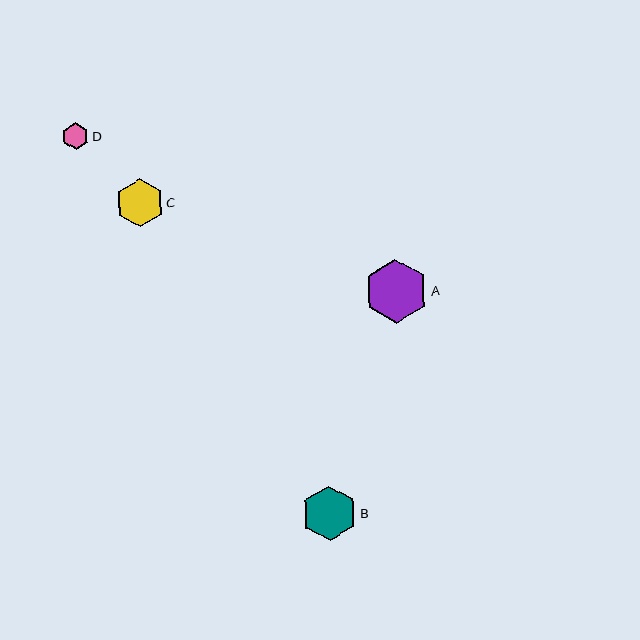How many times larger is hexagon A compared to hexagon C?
Hexagon A is approximately 1.3 times the size of hexagon C.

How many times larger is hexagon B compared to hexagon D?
Hexagon B is approximately 2.1 times the size of hexagon D.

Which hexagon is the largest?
Hexagon A is the largest with a size of approximately 64 pixels.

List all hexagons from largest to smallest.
From largest to smallest: A, B, C, D.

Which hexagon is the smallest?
Hexagon D is the smallest with a size of approximately 27 pixels.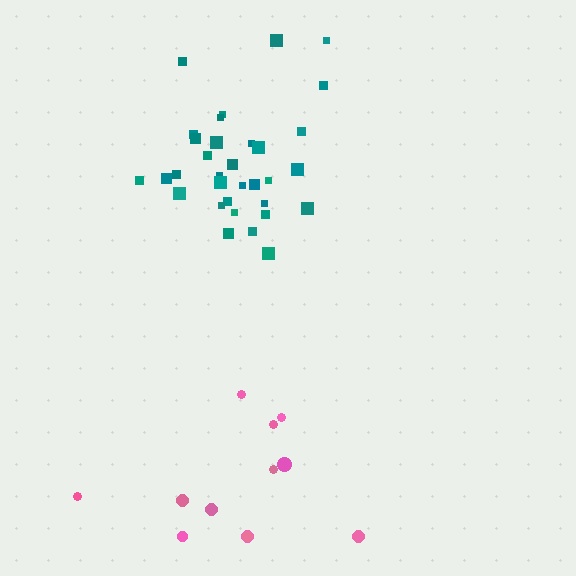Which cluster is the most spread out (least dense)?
Pink.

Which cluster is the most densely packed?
Teal.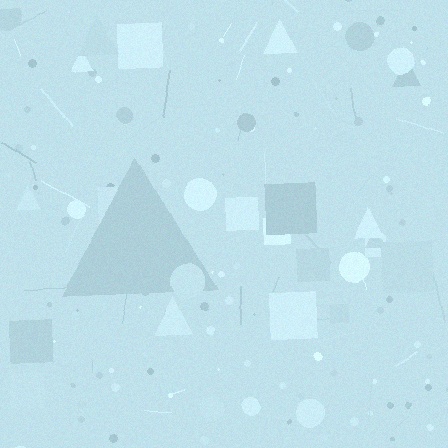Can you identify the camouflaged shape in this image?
The camouflaged shape is a triangle.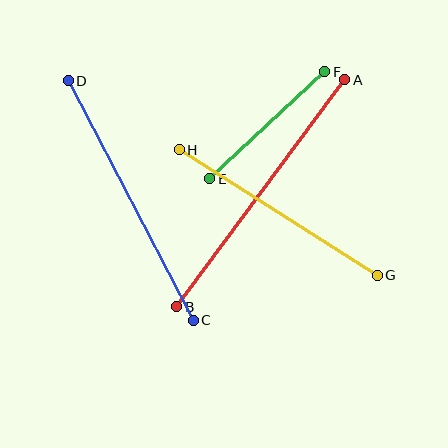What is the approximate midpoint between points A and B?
The midpoint is at approximately (261, 193) pixels.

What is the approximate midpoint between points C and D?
The midpoint is at approximately (131, 200) pixels.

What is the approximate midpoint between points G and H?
The midpoint is at approximately (278, 212) pixels.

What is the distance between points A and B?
The distance is approximately 282 pixels.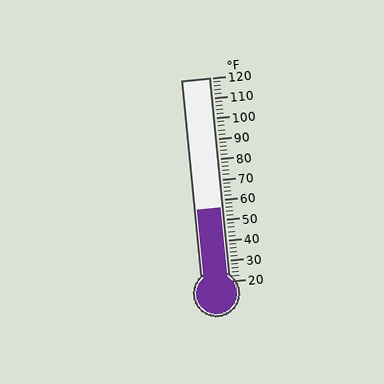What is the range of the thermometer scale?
The thermometer scale ranges from 20°F to 120°F.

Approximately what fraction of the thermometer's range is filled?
The thermometer is filled to approximately 35% of its range.